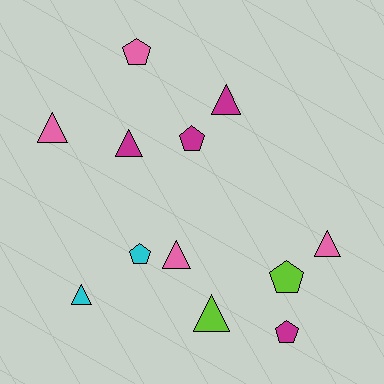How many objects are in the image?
There are 12 objects.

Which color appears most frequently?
Magenta, with 4 objects.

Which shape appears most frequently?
Triangle, with 7 objects.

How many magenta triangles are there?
There are 2 magenta triangles.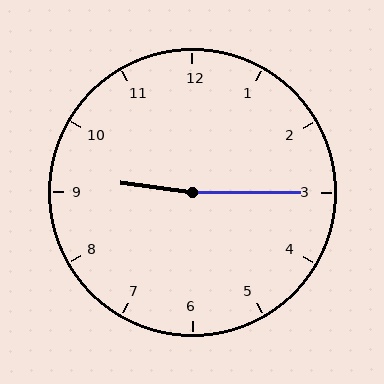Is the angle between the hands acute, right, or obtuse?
It is obtuse.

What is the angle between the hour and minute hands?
Approximately 172 degrees.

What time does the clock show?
9:15.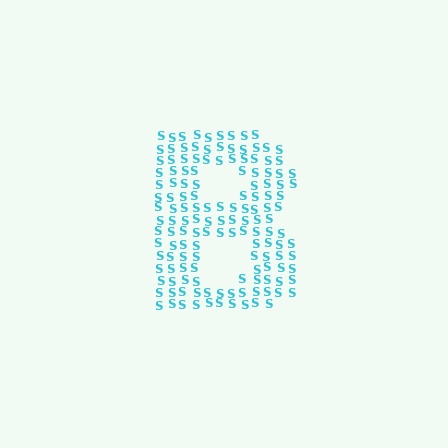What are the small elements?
The small elements are letter S's.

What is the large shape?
The large shape is the letter B.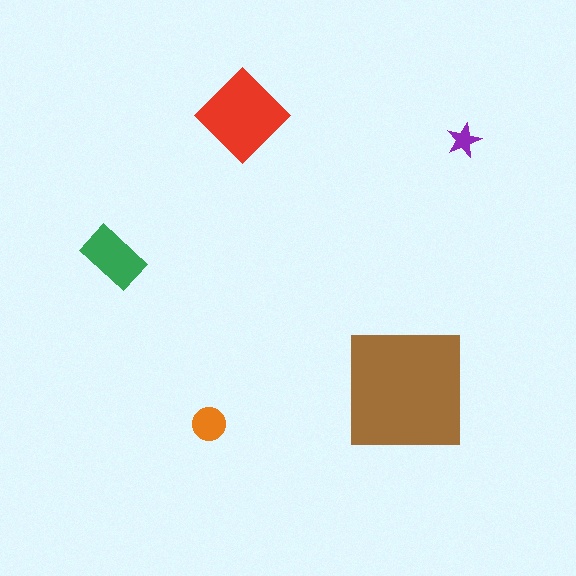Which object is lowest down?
The orange circle is bottommost.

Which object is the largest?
The brown square.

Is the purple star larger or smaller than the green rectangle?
Smaller.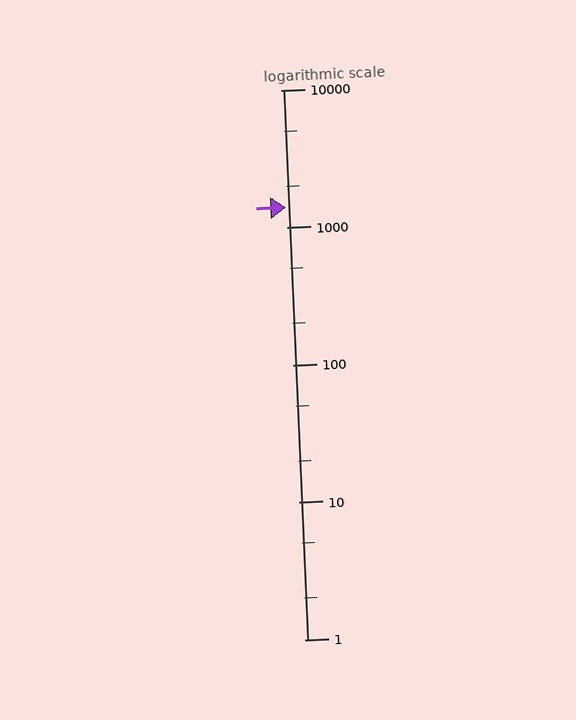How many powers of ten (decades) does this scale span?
The scale spans 4 decades, from 1 to 10000.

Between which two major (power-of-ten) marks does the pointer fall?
The pointer is between 1000 and 10000.